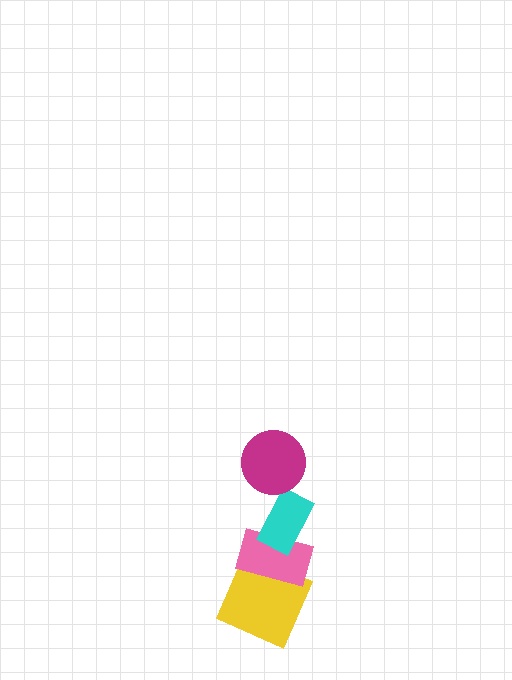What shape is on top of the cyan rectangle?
The magenta circle is on top of the cyan rectangle.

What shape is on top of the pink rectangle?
The cyan rectangle is on top of the pink rectangle.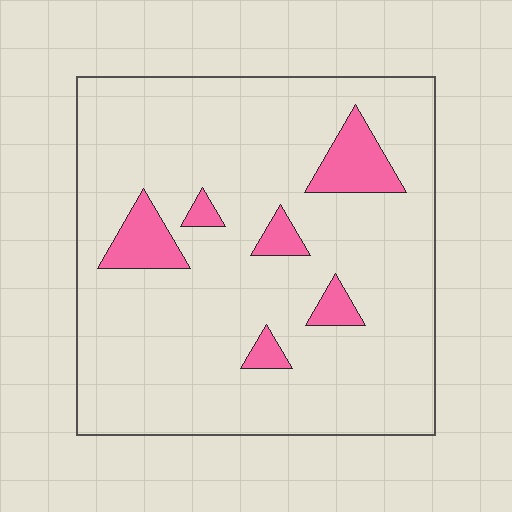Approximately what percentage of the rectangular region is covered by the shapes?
Approximately 10%.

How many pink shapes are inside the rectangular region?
6.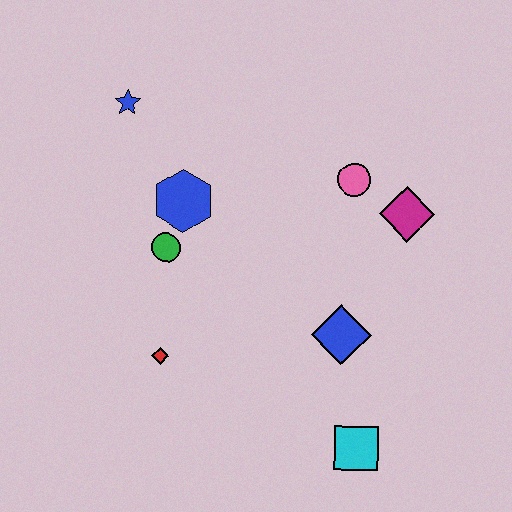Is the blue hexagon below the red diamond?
No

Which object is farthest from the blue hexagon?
The cyan square is farthest from the blue hexagon.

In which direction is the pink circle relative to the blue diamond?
The pink circle is above the blue diamond.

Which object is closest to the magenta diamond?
The pink circle is closest to the magenta diamond.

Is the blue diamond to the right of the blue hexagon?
Yes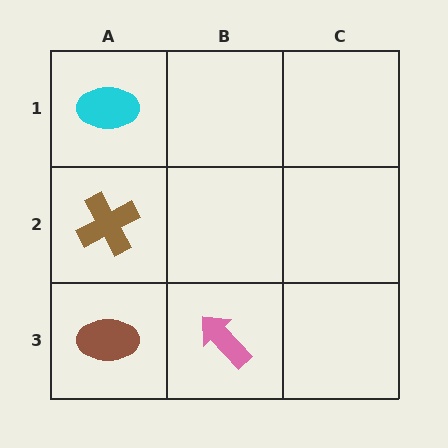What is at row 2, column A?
A brown cross.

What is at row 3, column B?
A pink arrow.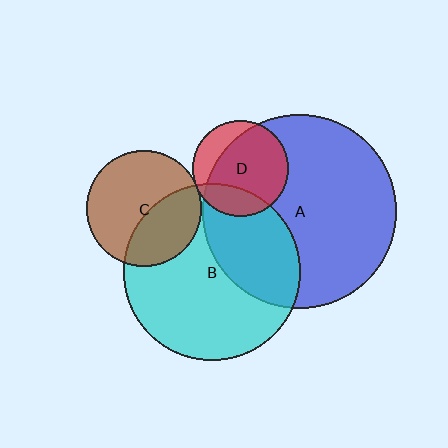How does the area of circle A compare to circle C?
Approximately 2.8 times.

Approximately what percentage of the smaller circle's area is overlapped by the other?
Approximately 5%.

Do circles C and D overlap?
Yes.